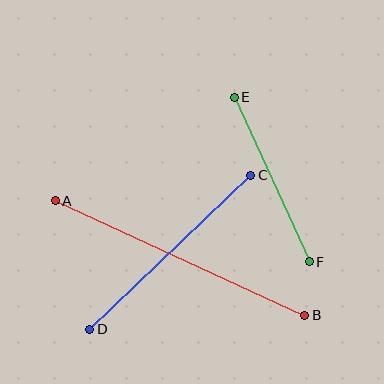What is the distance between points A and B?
The distance is approximately 275 pixels.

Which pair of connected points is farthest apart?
Points A and B are farthest apart.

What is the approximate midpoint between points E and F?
The midpoint is at approximately (272, 179) pixels.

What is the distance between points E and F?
The distance is approximately 181 pixels.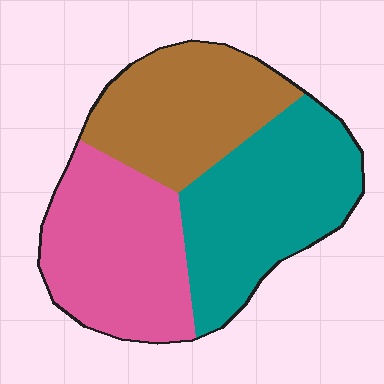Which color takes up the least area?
Brown, at roughly 30%.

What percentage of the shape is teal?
Teal covers about 35% of the shape.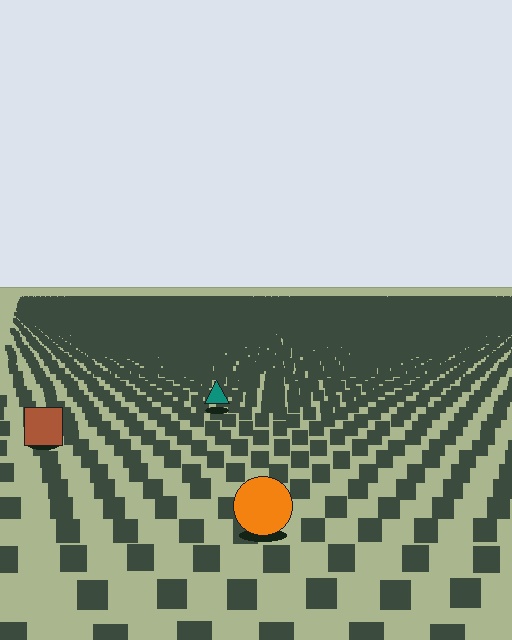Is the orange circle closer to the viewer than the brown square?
Yes. The orange circle is closer — you can tell from the texture gradient: the ground texture is coarser near it.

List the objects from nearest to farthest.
From nearest to farthest: the orange circle, the brown square, the teal triangle.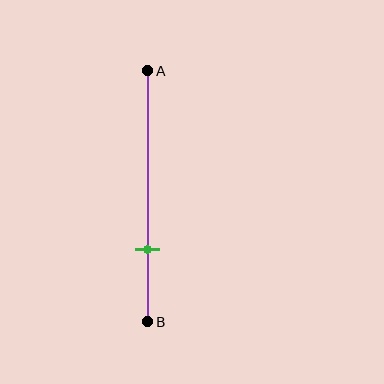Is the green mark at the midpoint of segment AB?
No, the mark is at about 70% from A, not at the 50% midpoint.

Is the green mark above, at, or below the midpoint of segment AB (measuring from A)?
The green mark is below the midpoint of segment AB.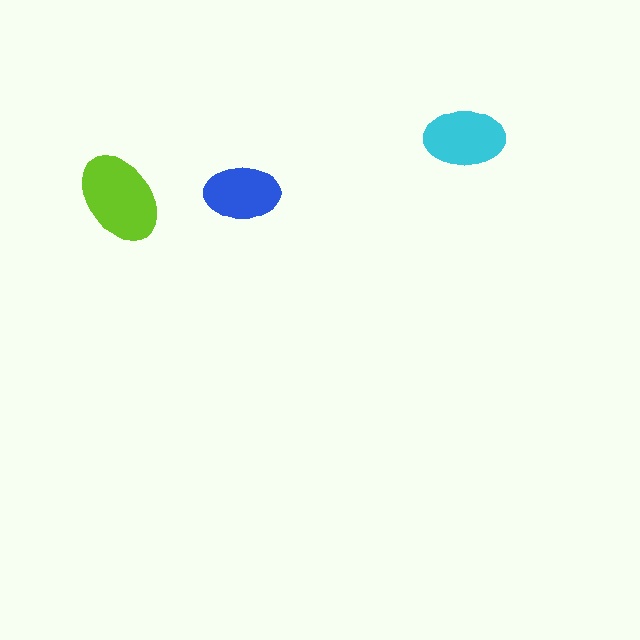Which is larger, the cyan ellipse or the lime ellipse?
The lime one.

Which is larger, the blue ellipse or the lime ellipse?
The lime one.